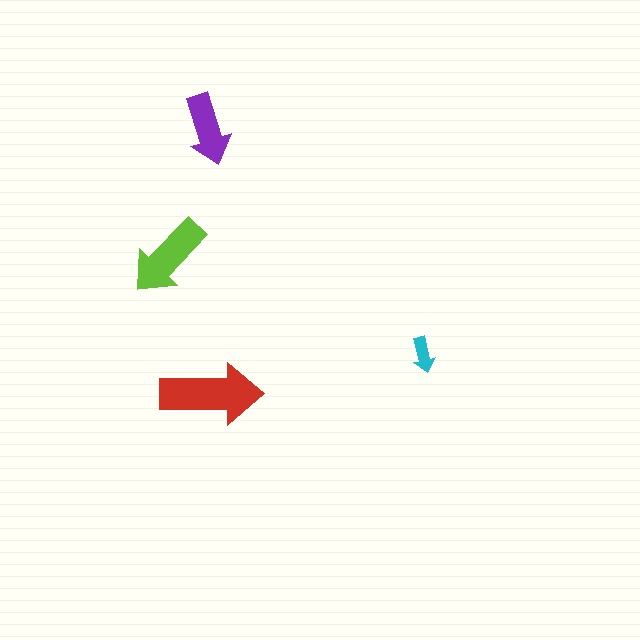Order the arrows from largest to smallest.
the red one, the lime one, the purple one, the cyan one.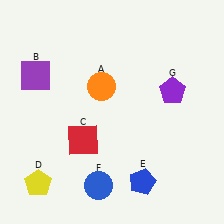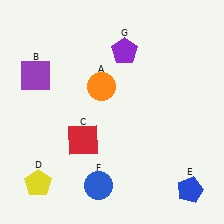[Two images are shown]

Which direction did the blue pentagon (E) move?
The blue pentagon (E) moved right.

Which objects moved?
The objects that moved are: the blue pentagon (E), the purple pentagon (G).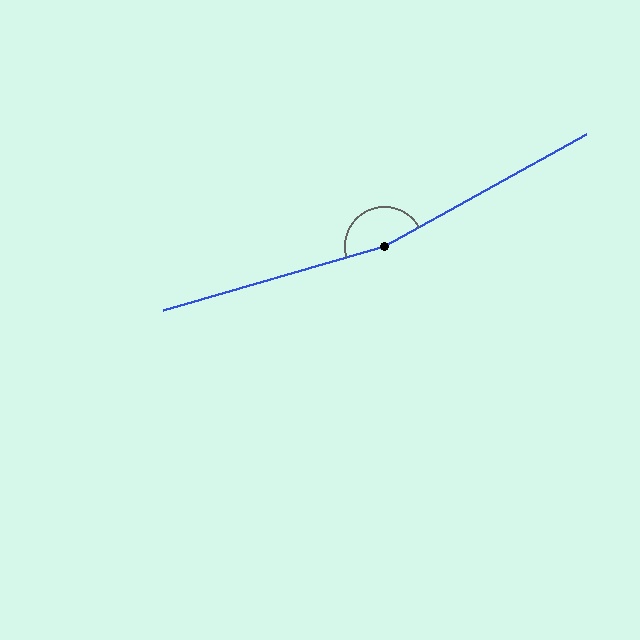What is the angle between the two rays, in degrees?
Approximately 167 degrees.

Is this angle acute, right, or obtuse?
It is obtuse.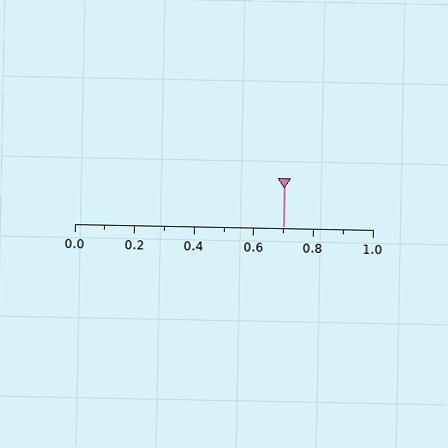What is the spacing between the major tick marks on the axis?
The major ticks are spaced 0.2 apart.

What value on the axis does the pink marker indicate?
The marker indicates approximately 0.7.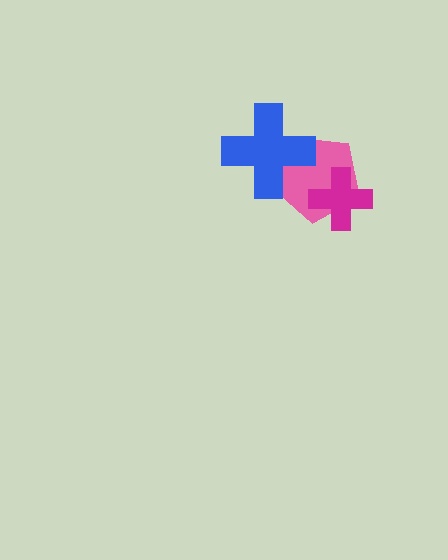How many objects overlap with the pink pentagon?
2 objects overlap with the pink pentagon.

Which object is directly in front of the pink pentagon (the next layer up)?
The blue cross is directly in front of the pink pentagon.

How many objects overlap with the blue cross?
1 object overlaps with the blue cross.